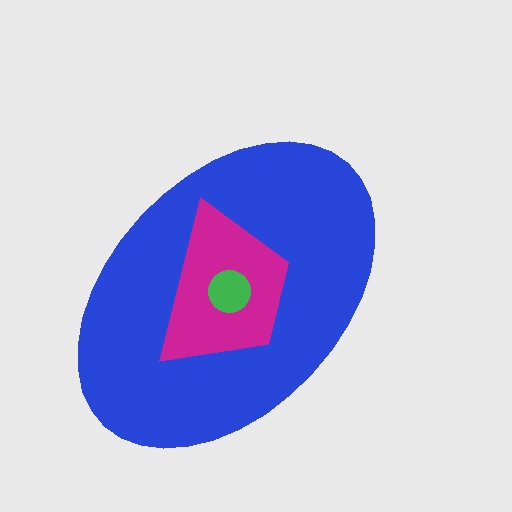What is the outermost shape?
The blue ellipse.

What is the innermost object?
The green circle.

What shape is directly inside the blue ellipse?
The magenta trapezoid.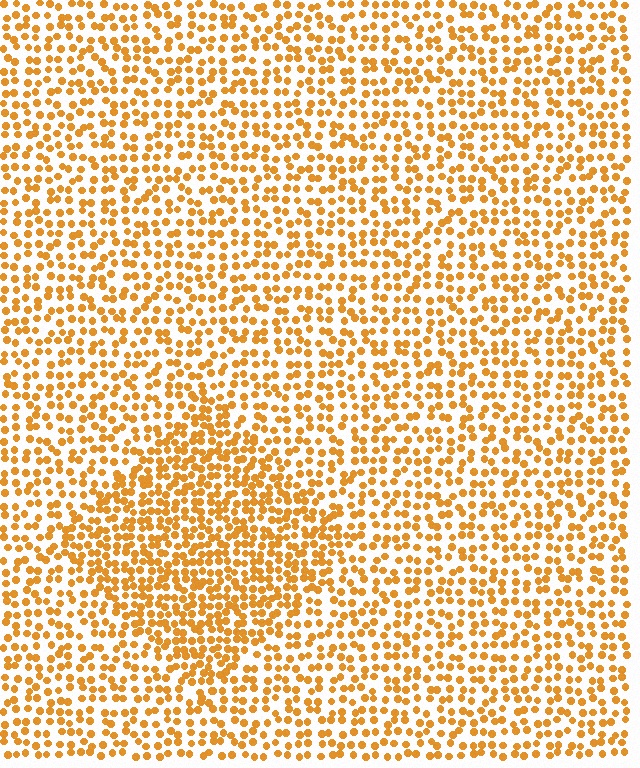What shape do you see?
I see a diamond.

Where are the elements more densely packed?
The elements are more densely packed inside the diamond boundary.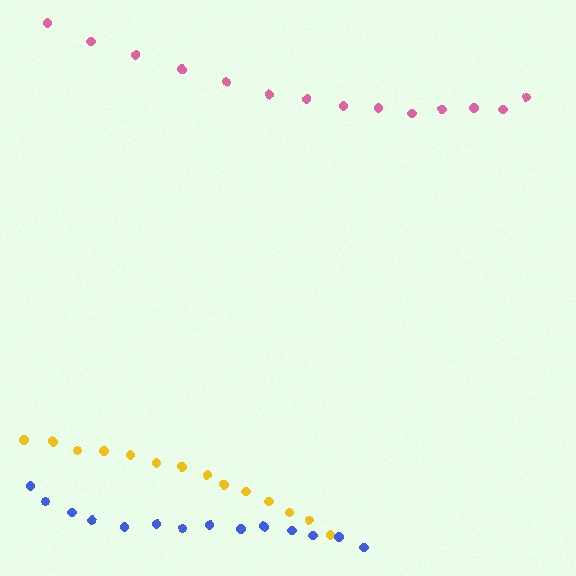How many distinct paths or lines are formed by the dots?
There are 3 distinct paths.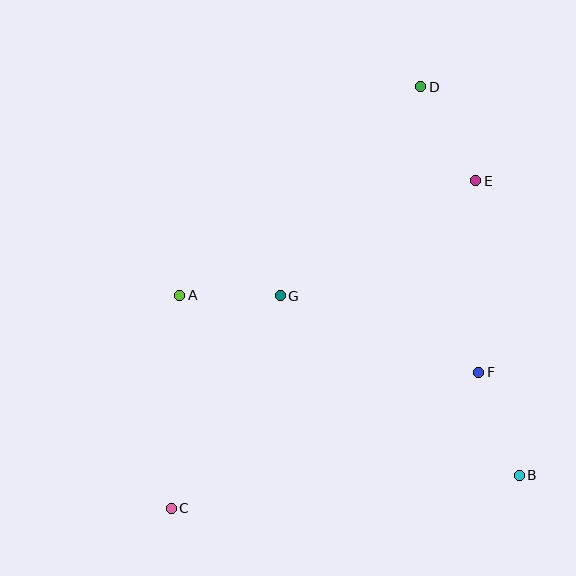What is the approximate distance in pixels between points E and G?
The distance between E and G is approximately 226 pixels.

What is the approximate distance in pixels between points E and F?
The distance between E and F is approximately 191 pixels.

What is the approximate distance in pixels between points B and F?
The distance between B and F is approximately 111 pixels.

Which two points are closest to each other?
Points A and G are closest to each other.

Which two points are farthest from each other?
Points C and D are farthest from each other.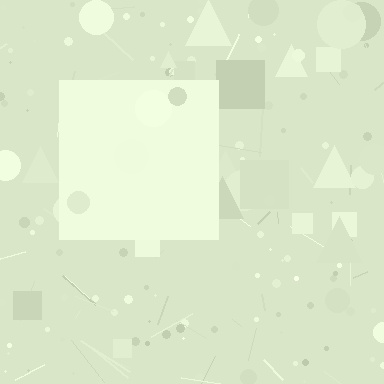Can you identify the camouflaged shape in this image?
The camouflaged shape is a square.